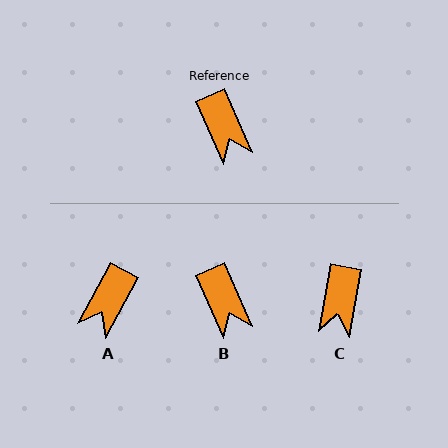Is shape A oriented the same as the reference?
No, it is off by about 52 degrees.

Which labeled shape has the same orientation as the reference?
B.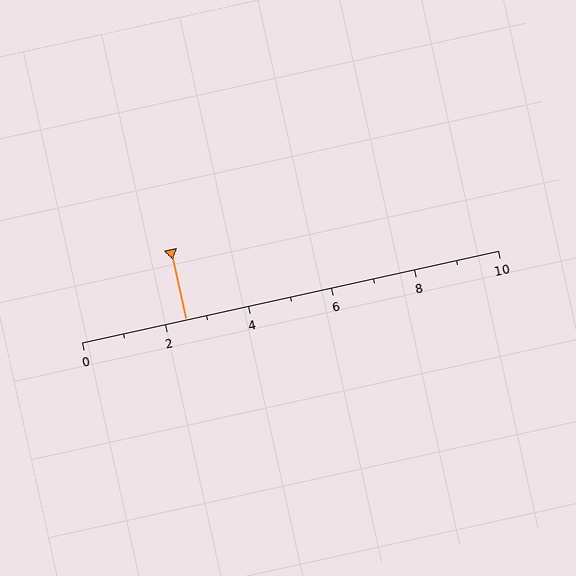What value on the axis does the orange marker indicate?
The marker indicates approximately 2.5.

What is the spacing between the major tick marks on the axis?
The major ticks are spaced 2 apart.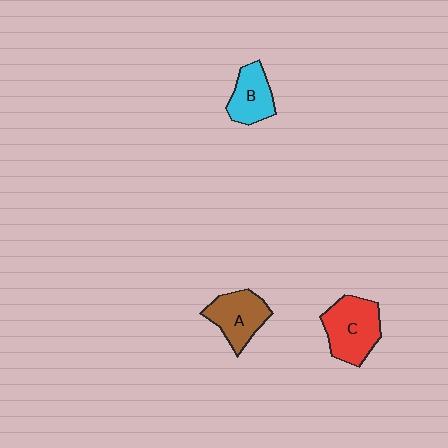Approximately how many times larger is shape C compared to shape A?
Approximately 1.2 times.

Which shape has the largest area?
Shape C (red).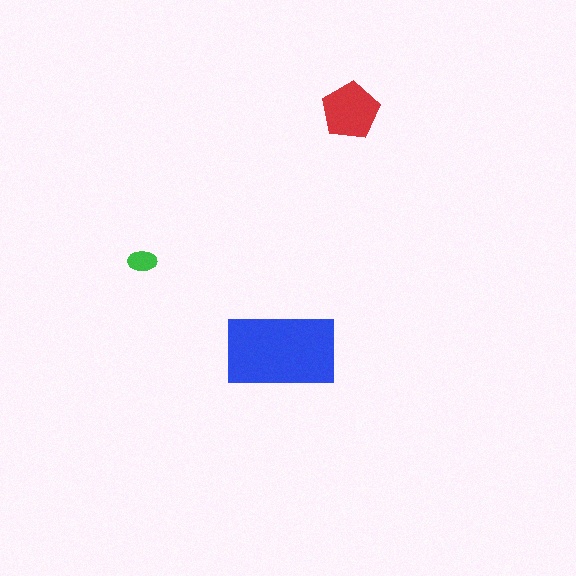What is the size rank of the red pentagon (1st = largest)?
2nd.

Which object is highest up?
The red pentagon is topmost.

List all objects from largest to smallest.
The blue rectangle, the red pentagon, the green ellipse.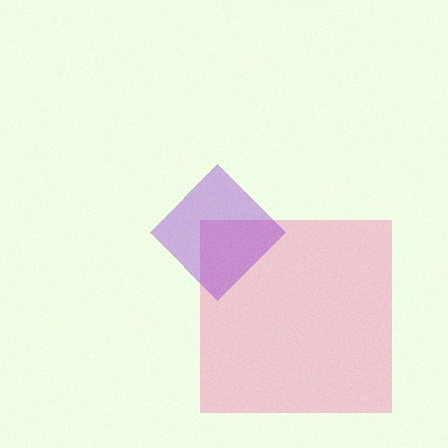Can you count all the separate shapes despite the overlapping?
Yes, there are 2 separate shapes.